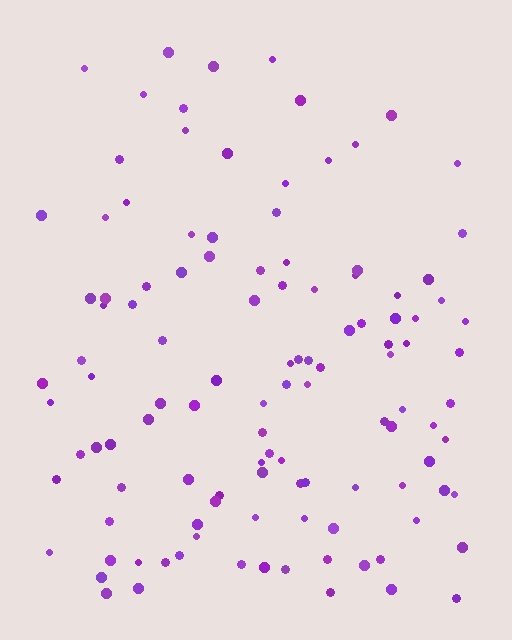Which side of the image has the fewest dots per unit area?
The top.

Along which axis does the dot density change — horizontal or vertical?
Vertical.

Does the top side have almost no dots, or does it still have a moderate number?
Still a moderate number, just noticeably fewer than the bottom.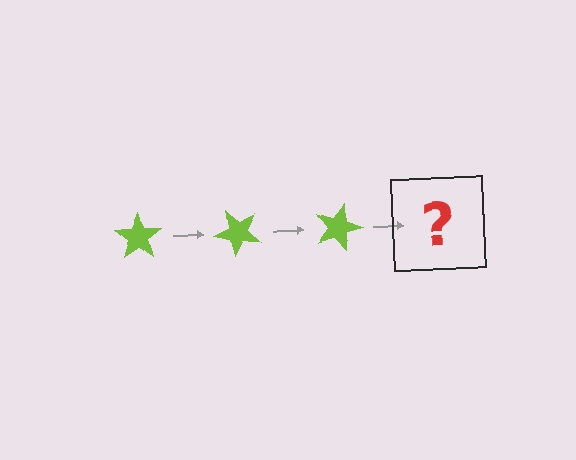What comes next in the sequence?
The next element should be a lime star rotated 135 degrees.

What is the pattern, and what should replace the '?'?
The pattern is that the star rotates 45 degrees each step. The '?' should be a lime star rotated 135 degrees.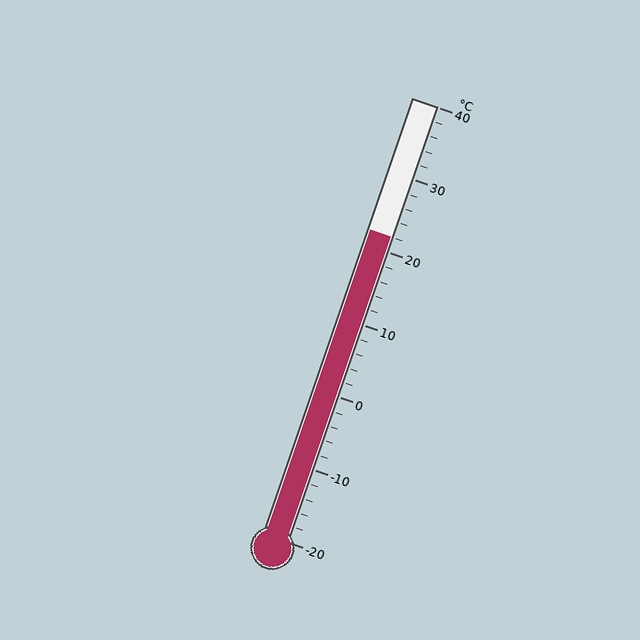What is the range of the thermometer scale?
The thermometer scale ranges from -20°C to 40°C.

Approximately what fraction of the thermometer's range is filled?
The thermometer is filled to approximately 70% of its range.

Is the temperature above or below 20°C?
The temperature is above 20°C.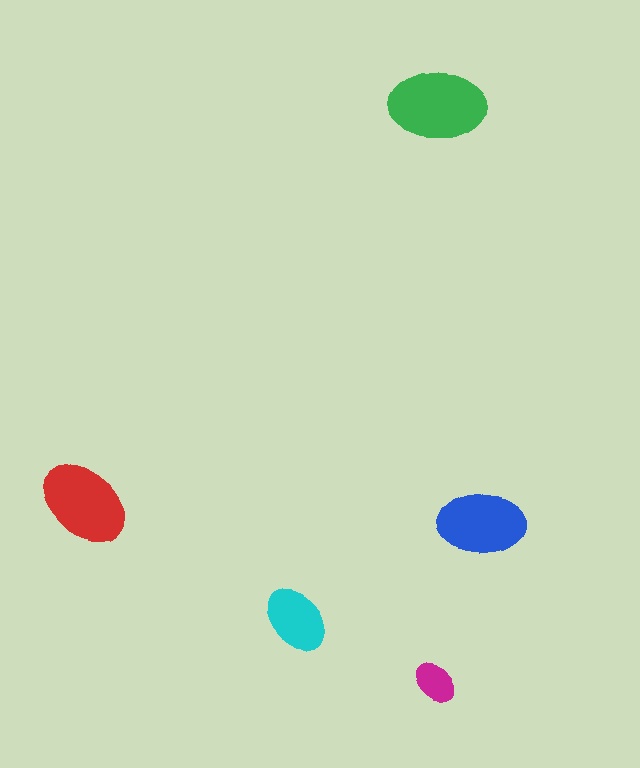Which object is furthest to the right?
The blue ellipse is rightmost.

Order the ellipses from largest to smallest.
the green one, the red one, the blue one, the cyan one, the magenta one.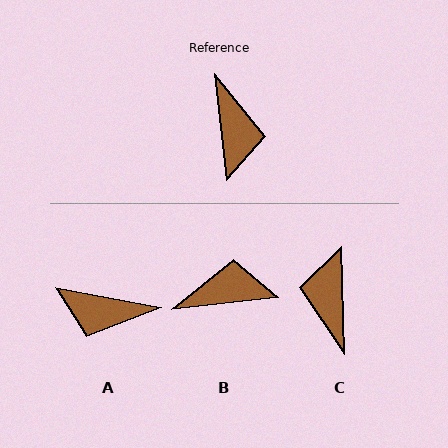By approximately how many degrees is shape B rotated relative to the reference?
Approximately 90 degrees counter-clockwise.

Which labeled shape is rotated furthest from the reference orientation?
C, about 175 degrees away.